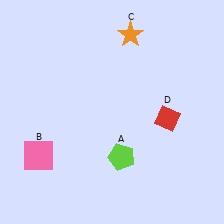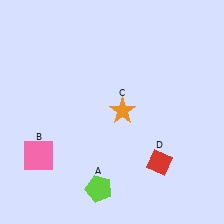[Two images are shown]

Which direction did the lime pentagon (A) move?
The lime pentagon (A) moved down.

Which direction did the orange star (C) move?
The orange star (C) moved down.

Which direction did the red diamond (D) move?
The red diamond (D) moved down.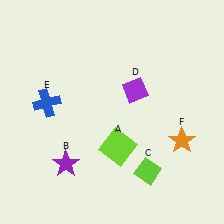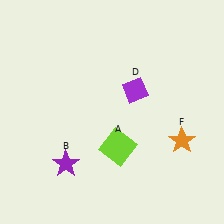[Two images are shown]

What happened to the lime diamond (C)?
The lime diamond (C) was removed in Image 2. It was in the bottom-right area of Image 1.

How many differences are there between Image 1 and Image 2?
There are 2 differences between the two images.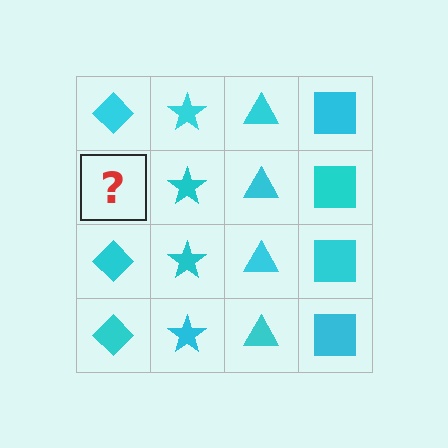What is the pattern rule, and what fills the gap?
The rule is that each column has a consistent shape. The gap should be filled with a cyan diamond.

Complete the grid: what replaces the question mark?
The question mark should be replaced with a cyan diamond.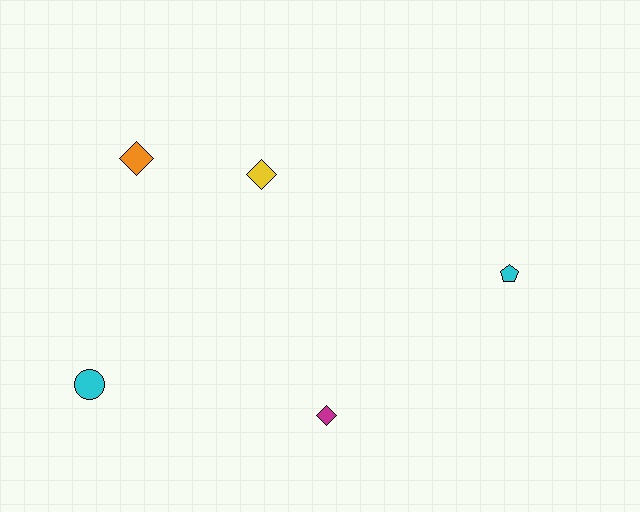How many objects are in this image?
There are 5 objects.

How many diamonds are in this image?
There are 3 diamonds.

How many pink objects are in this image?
There are no pink objects.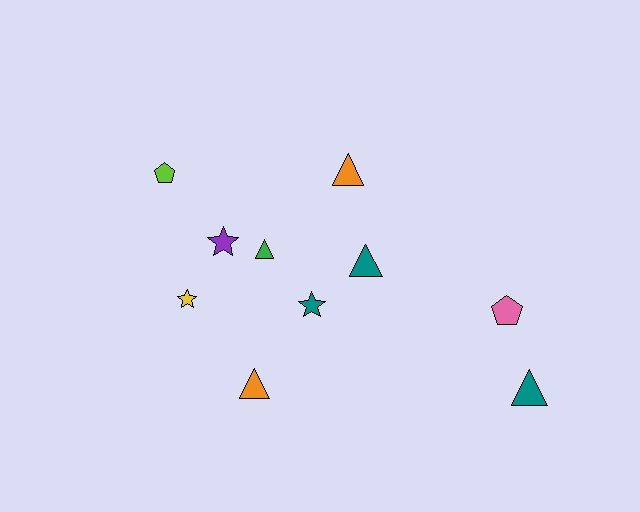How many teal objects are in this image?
There are 3 teal objects.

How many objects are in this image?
There are 10 objects.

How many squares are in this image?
There are no squares.